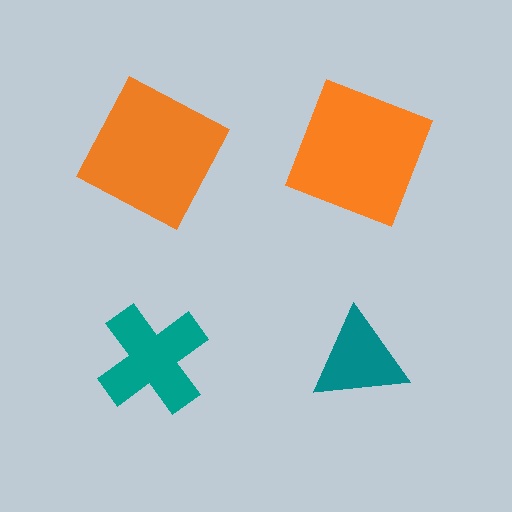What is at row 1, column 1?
An orange square.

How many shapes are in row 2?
2 shapes.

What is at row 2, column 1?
A teal cross.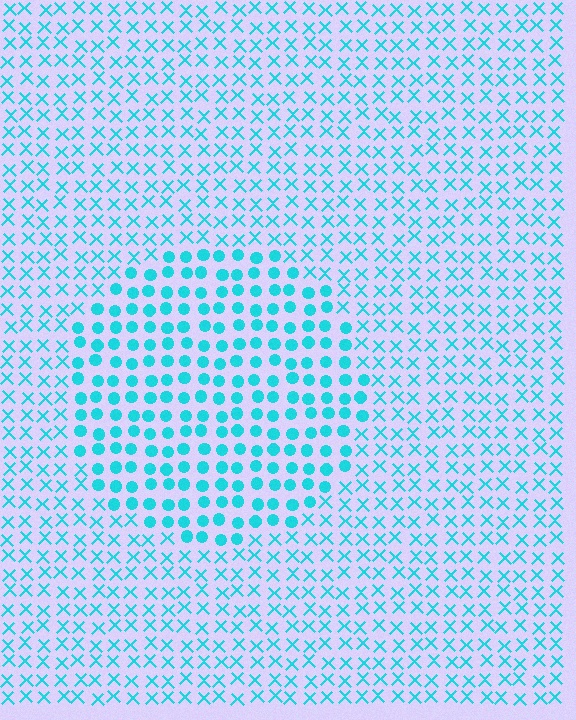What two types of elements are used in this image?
The image uses circles inside the circle region and X marks outside it.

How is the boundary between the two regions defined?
The boundary is defined by a change in element shape: circles inside vs. X marks outside. All elements share the same color and spacing.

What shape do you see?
I see a circle.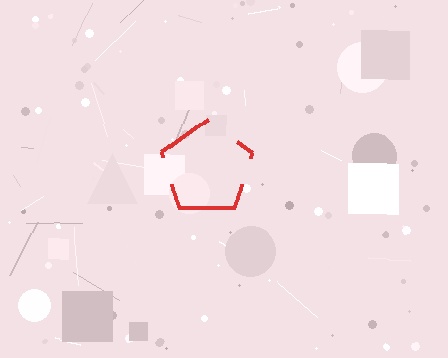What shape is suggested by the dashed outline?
The dashed outline suggests a pentagon.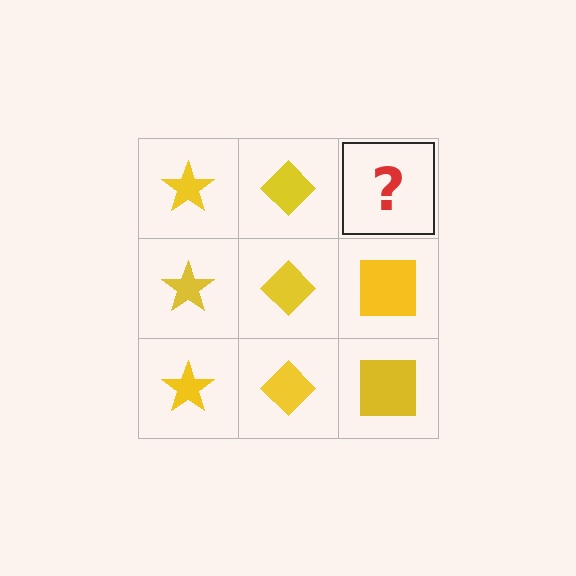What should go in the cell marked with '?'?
The missing cell should contain a yellow square.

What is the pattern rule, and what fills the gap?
The rule is that each column has a consistent shape. The gap should be filled with a yellow square.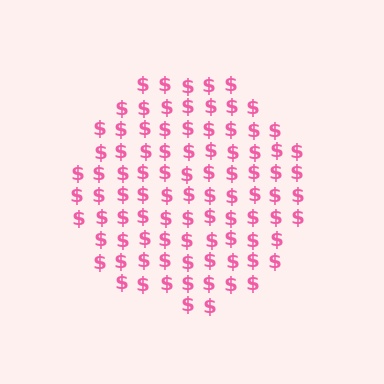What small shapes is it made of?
It is made of small dollar signs.